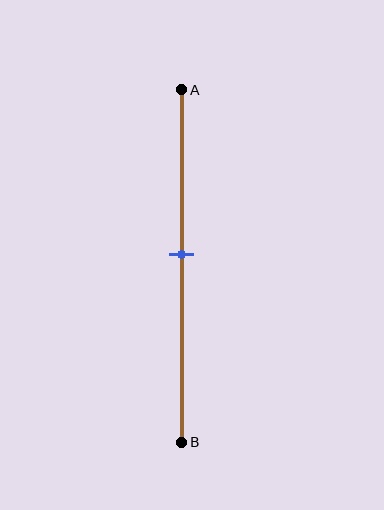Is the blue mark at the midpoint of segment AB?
No, the mark is at about 45% from A, not at the 50% midpoint.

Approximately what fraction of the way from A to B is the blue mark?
The blue mark is approximately 45% of the way from A to B.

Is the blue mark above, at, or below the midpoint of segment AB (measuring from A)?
The blue mark is above the midpoint of segment AB.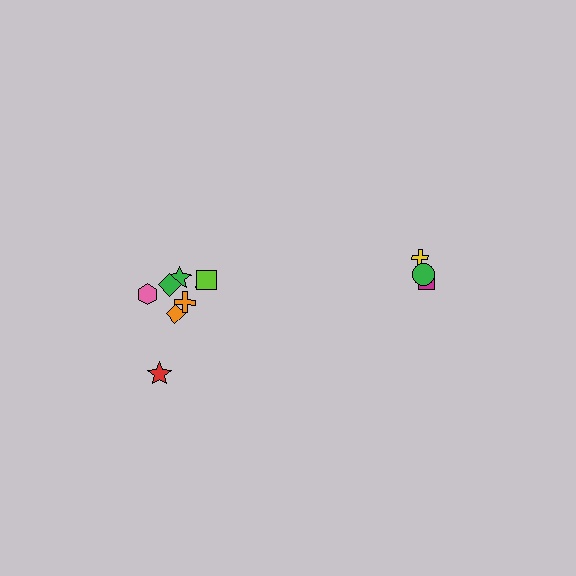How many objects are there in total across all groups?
There are 11 objects.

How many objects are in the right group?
There are 3 objects.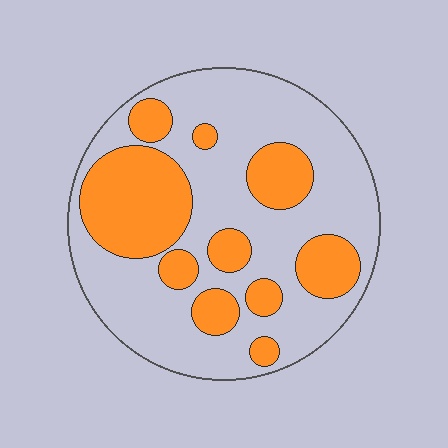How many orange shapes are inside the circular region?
10.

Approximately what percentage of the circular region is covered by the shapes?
Approximately 35%.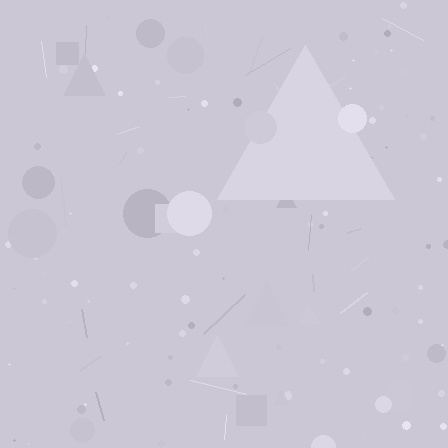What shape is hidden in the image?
A triangle is hidden in the image.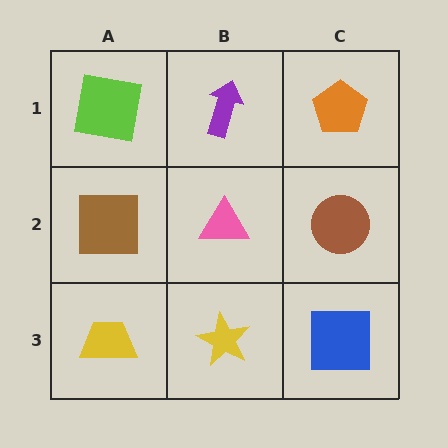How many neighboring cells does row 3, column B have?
3.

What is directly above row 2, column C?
An orange pentagon.